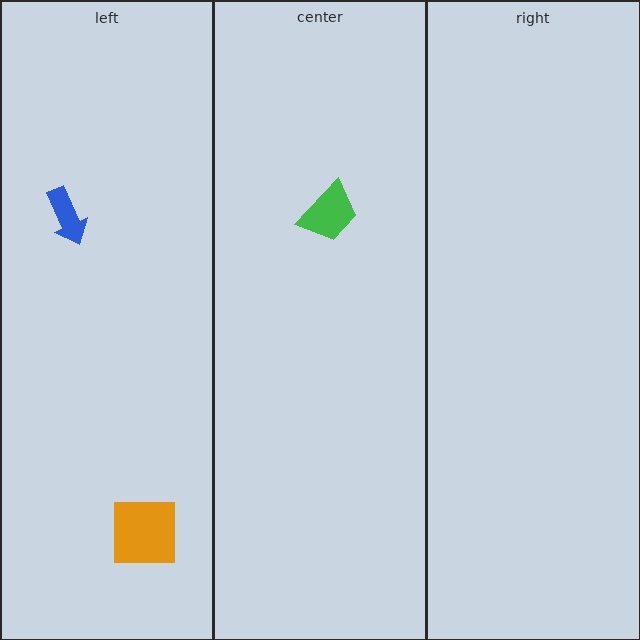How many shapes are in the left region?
2.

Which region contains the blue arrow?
The left region.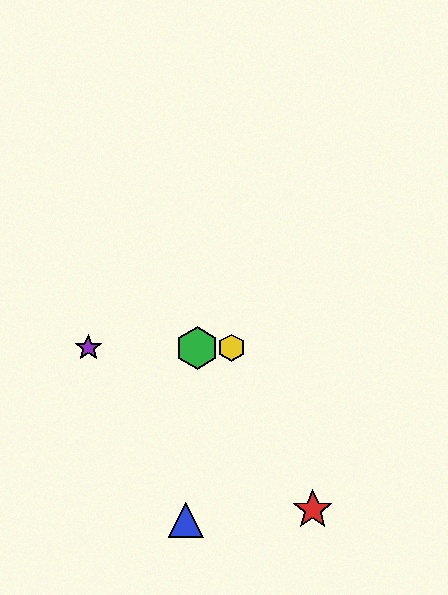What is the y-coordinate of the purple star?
The purple star is at y≈348.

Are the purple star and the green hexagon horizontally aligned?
Yes, both are at y≈348.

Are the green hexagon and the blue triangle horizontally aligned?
No, the green hexagon is at y≈348 and the blue triangle is at y≈520.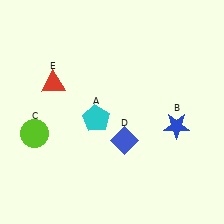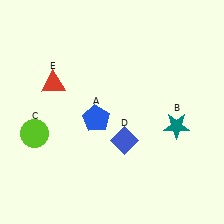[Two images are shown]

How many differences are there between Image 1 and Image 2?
There are 2 differences between the two images.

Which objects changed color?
A changed from cyan to blue. B changed from blue to teal.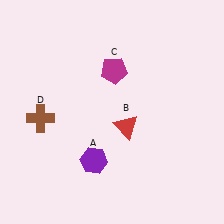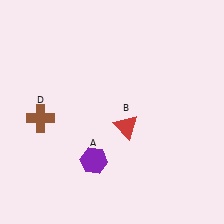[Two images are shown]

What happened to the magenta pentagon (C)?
The magenta pentagon (C) was removed in Image 2. It was in the top-right area of Image 1.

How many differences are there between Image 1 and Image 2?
There is 1 difference between the two images.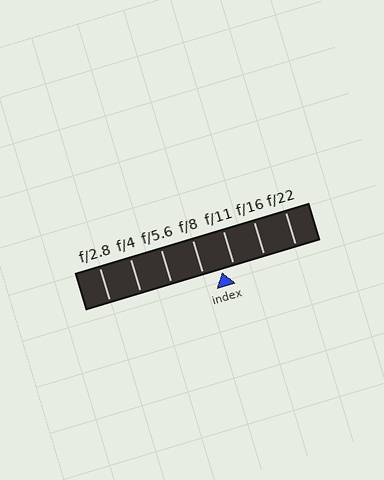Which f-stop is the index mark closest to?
The index mark is closest to f/11.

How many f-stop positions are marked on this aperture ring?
There are 7 f-stop positions marked.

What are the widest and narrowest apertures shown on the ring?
The widest aperture shown is f/2.8 and the narrowest is f/22.